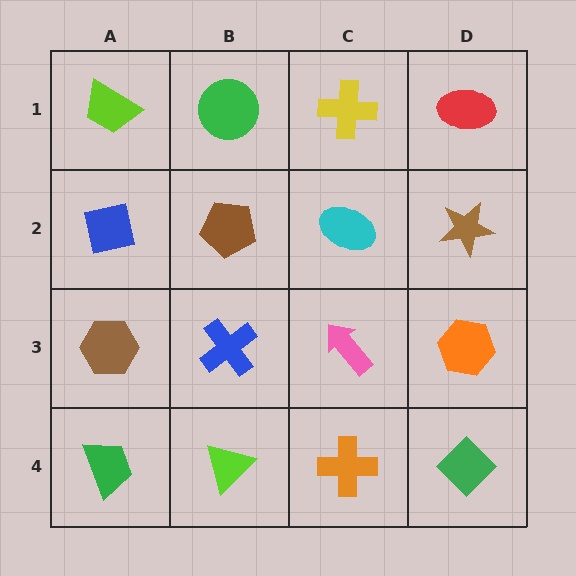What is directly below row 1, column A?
A blue square.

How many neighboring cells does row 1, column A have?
2.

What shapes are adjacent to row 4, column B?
A blue cross (row 3, column B), a green trapezoid (row 4, column A), an orange cross (row 4, column C).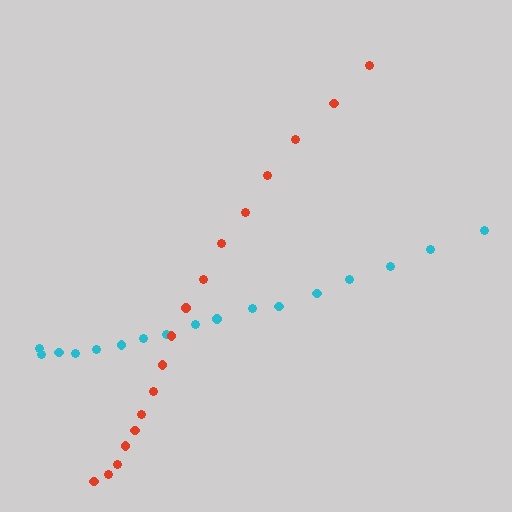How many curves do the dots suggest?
There are 2 distinct paths.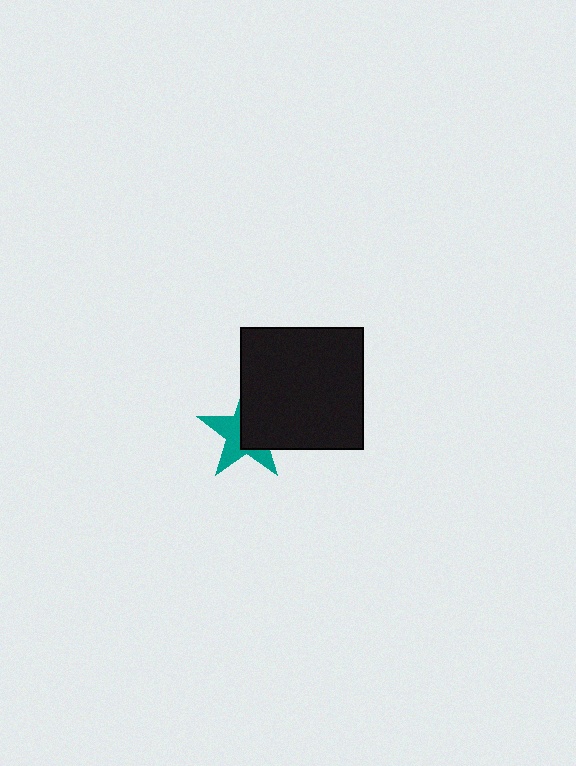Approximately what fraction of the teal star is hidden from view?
Roughly 51% of the teal star is hidden behind the black square.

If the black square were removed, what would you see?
You would see the complete teal star.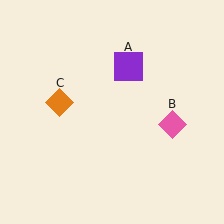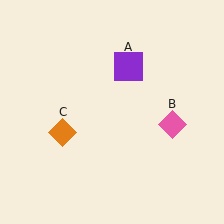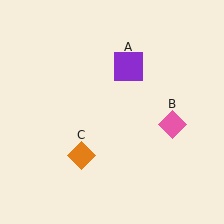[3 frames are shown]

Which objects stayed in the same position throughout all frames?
Purple square (object A) and pink diamond (object B) remained stationary.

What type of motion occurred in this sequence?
The orange diamond (object C) rotated counterclockwise around the center of the scene.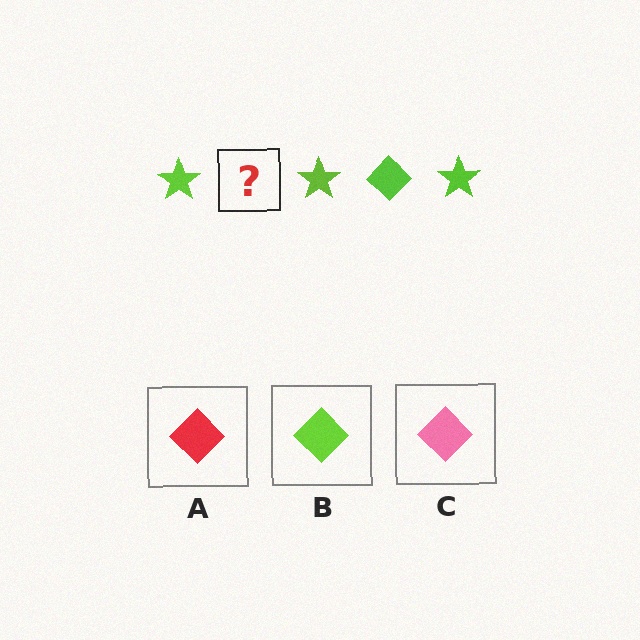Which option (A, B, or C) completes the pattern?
B.